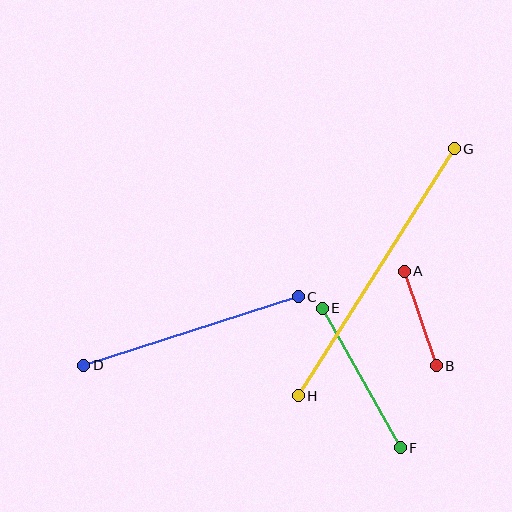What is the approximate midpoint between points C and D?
The midpoint is at approximately (191, 331) pixels.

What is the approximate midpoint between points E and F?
The midpoint is at approximately (361, 378) pixels.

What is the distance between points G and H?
The distance is approximately 292 pixels.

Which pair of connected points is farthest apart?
Points G and H are farthest apart.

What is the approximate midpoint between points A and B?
The midpoint is at approximately (420, 318) pixels.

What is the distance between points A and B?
The distance is approximately 100 pixels.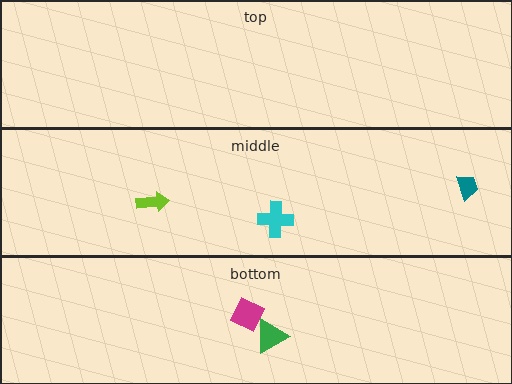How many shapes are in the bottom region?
2.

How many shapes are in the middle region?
3.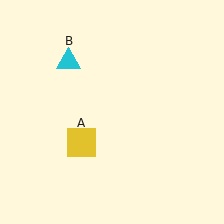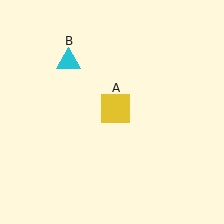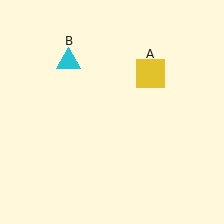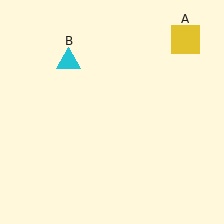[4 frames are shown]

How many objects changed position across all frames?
1 object changed position: yellow square (object A).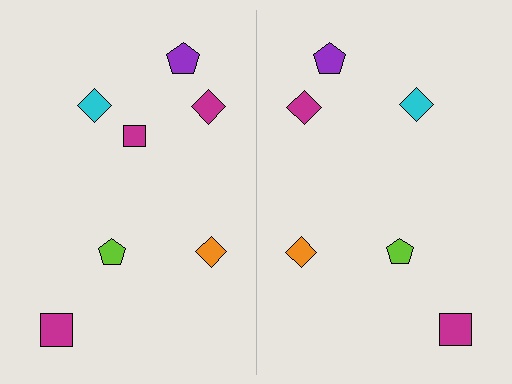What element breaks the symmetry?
A magenta square is missing from the right side.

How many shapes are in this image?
There are 13 shapes in this image.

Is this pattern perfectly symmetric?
No, the pattern is not perfectly symmetric. A magenta square is missing from the right side.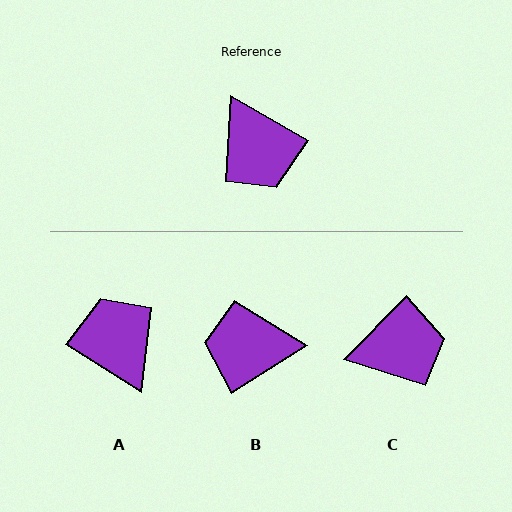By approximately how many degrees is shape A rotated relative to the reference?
Approximately 177 degrees counter-clockwise.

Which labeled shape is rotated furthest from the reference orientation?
A, about 177 degrees away.